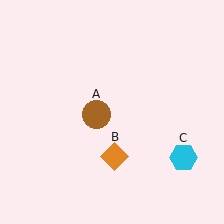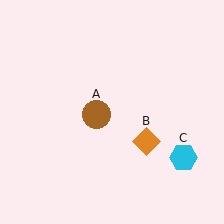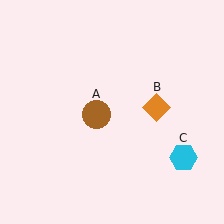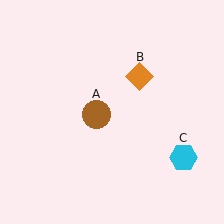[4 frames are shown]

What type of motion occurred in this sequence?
The orange diamond (object B) rotated counterclockwise around the center of the scene.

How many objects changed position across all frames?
1 object changed position: orange diamond (object B).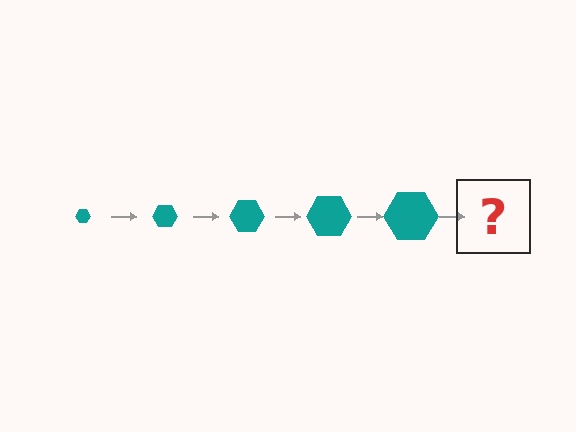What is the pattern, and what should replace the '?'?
The pattern is that the hexagon gets progressively larger each step. The '?' should be a teal hexagon, larger than the previous one.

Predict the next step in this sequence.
The next step is a teal hexagon, larger than the previous one.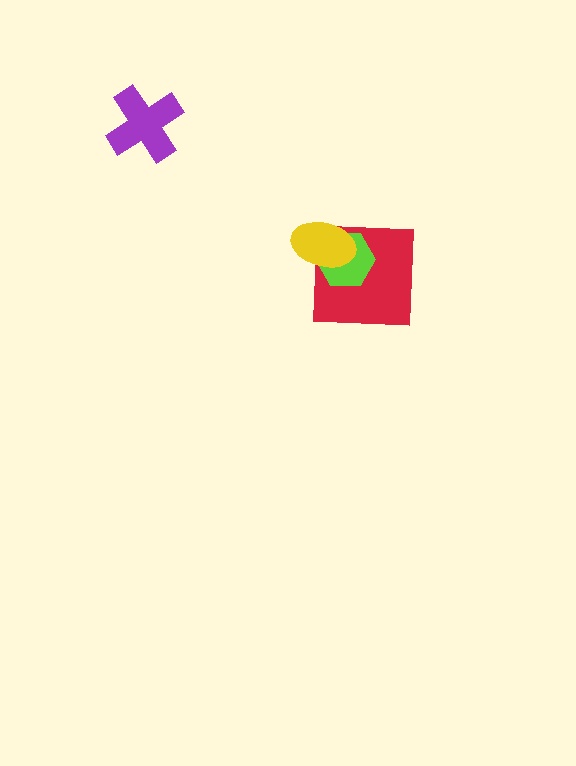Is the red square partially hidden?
Yes, it is partially covered by another shape.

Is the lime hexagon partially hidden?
Yes, it is partially covered by another shape.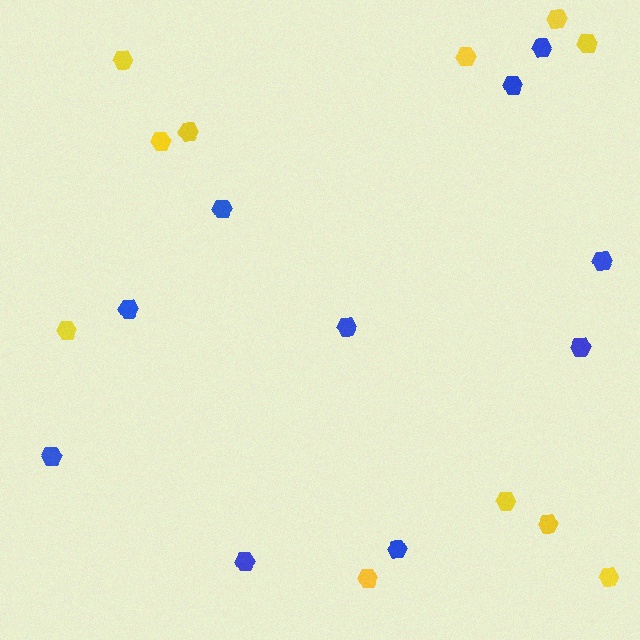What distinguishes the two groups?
There are 2 groups: one group of blue hexagons (10) and one group of yellow hexagons (11).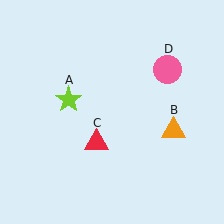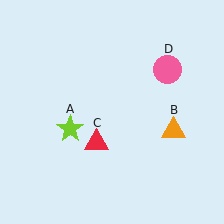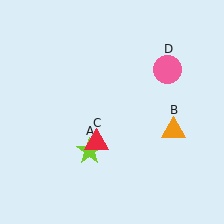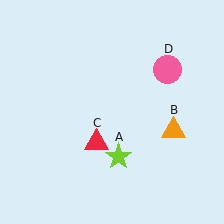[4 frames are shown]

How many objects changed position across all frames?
1 object changed position: lime star (object A).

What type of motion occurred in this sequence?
The lime star (object A) rotated counterclockwise around the center of the scene.